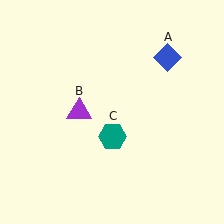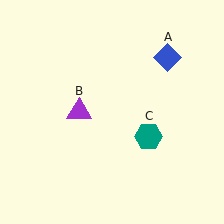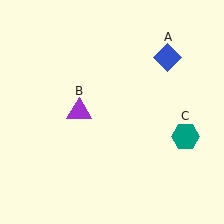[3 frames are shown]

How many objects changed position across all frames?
1 object changed position: teal hexagon (object C).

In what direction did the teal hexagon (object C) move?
The teal hexagon (object C) moved right.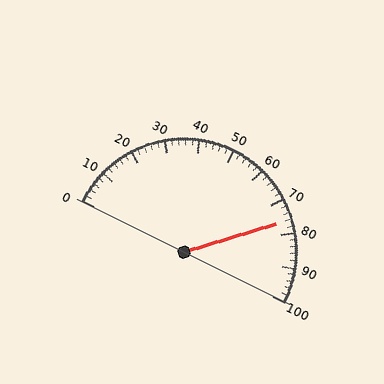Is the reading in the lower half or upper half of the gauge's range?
The reading is in the upper half of the range (0 to 100).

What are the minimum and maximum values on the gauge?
The gauge ranges from 0 to 100.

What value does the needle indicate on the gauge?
The needle indicates approximately 76.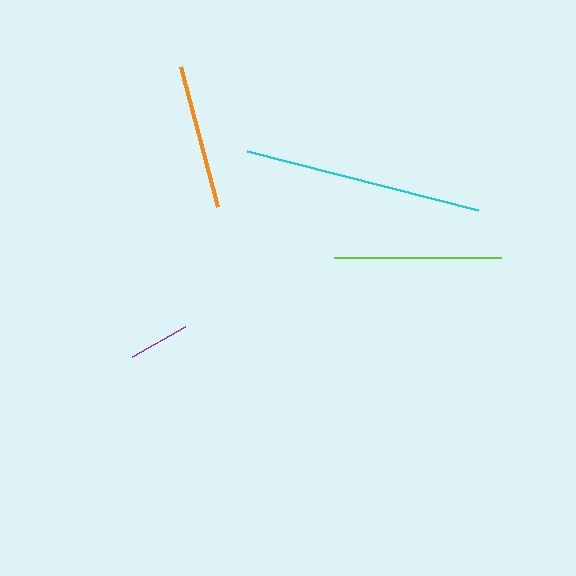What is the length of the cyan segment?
The cyan segment is approximately 238 pixels long.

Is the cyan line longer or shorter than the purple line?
The cyan line is longer than the purple line.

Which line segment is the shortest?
The purple line is the shortest at approximately 61 pixels.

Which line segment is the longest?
The cyan line is the longest at approximately 238 pixels.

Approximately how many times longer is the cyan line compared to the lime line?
The cyan line is approximately 1.4 times the length of the lime line.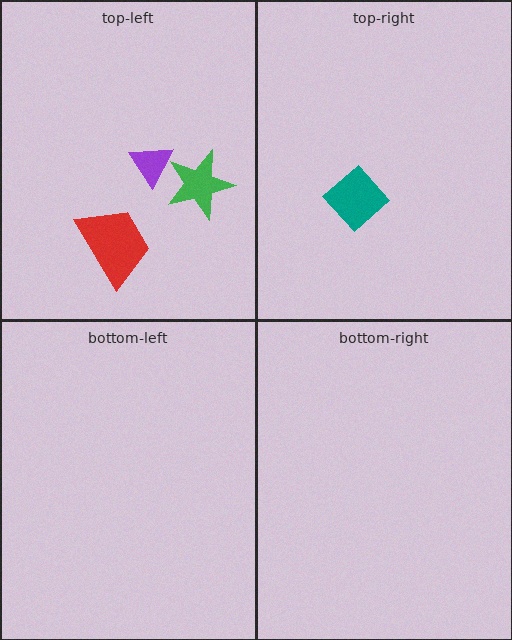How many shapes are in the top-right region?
1.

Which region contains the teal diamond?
The top-right region.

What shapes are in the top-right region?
The teal diamond.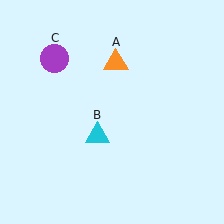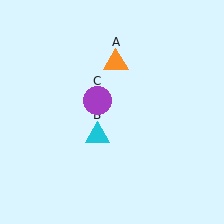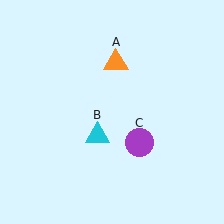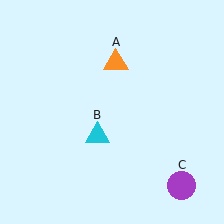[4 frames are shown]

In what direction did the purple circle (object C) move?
The purple circle (object C) moved down and to the right.